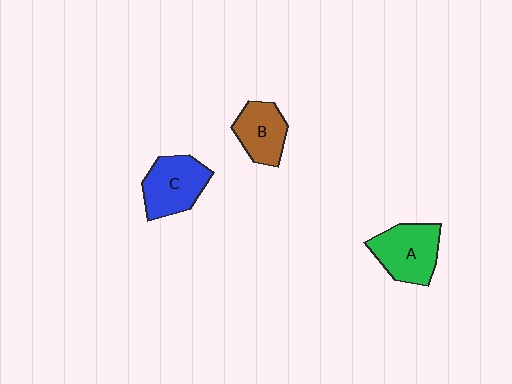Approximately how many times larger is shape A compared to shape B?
Approximately 1.3 times.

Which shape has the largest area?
Shape A (green).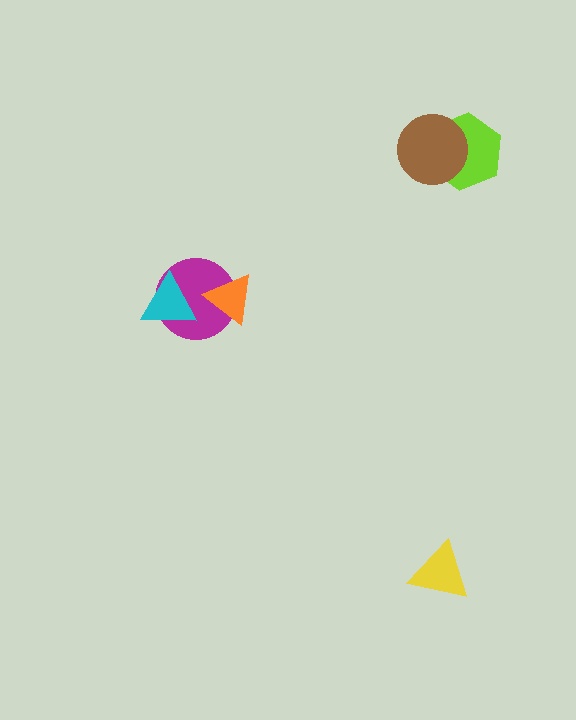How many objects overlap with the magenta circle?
2 objects overlap with the magenta circle.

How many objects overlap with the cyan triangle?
1 object overlaps with the cyan triangle.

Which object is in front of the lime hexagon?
The brown circle is in front of the lime hexagon.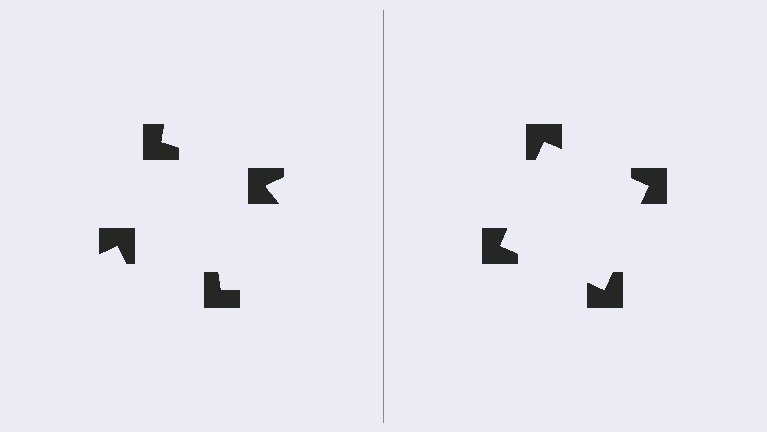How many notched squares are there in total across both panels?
8 — 4 on each side.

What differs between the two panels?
The notched squares are positioned identically on both sides; only the wedge orientations differ. On the right they align to a square; on the left they are misaligned.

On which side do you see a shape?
An illusory square appears on the right side. On the left side the wedge cuts are rotated, so no coherent shape forms.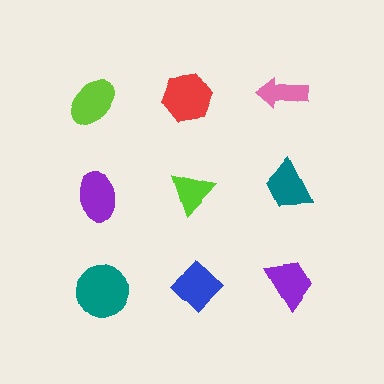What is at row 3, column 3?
A purple trapezoid.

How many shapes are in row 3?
3 shapes.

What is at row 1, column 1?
A lime ellipse.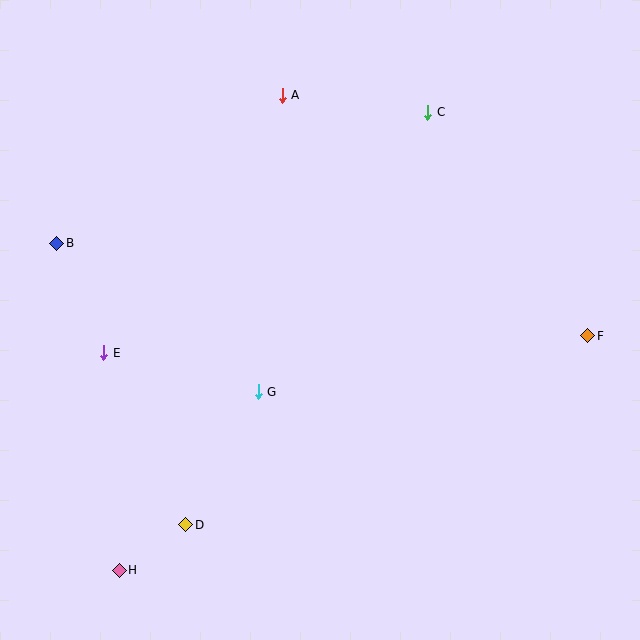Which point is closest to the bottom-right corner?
Point F is closest to the bottom-right corner.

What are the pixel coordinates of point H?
Point H is at (119, 570).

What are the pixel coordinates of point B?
Point B is at (57, 243).